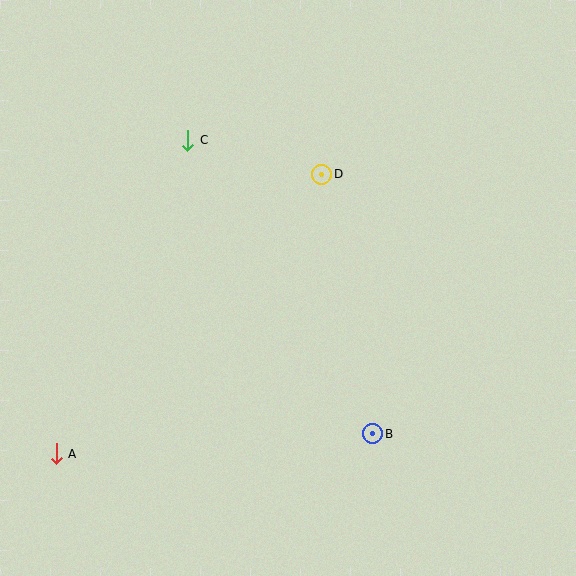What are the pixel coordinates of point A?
Point A is at (56, 454).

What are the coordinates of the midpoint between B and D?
The midpoint between B and D is at (347, 304).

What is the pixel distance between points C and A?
The distance between C and A is 340 pixels.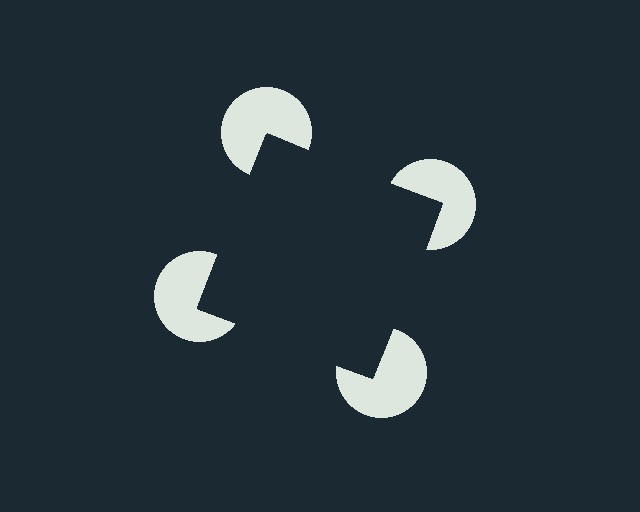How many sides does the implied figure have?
4 sides.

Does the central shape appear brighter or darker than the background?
It typically appears slightly darker than the background, even though no actual brightness change is drawn.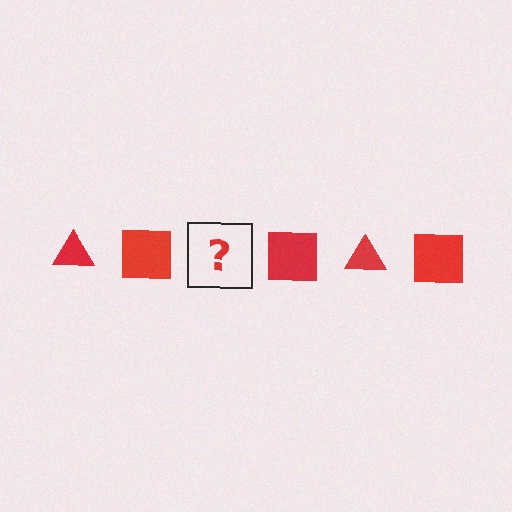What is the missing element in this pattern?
The missing element is a red triangle.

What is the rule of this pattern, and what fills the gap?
The rule is that the pattern cycles through triangle, square shapes in red. The gap should be filled with a red triangle.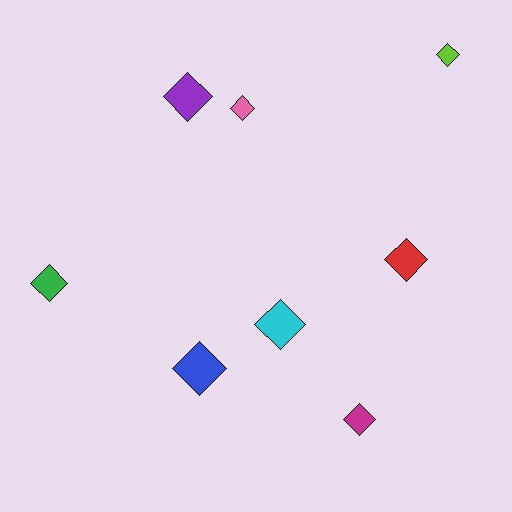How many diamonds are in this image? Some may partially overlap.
There are 8 diamonds.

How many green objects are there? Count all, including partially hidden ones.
There is 1 green object.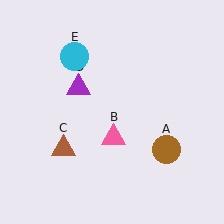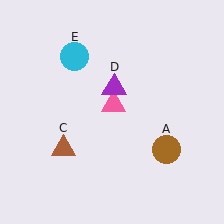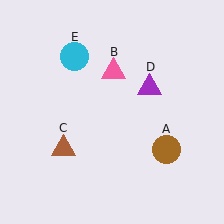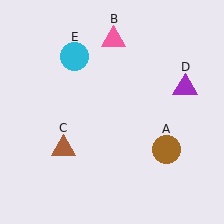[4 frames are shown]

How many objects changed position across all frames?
2 objects changed position: pink triangle (object B), purple triangle (object D).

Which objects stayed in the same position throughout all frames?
Brown circle (object A) and brown triangle (object C) and cyan circle (object E) remained stationary.